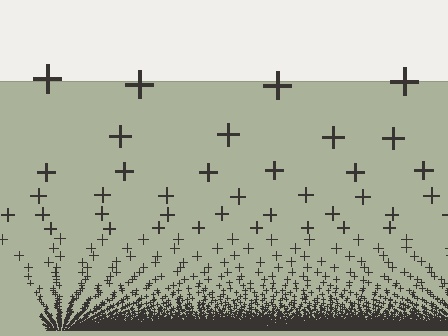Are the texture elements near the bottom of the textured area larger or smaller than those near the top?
Smaller. The gradient is inverted — elements near the bottom are smaller and denser.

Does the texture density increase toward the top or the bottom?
Density increases toward the bottom.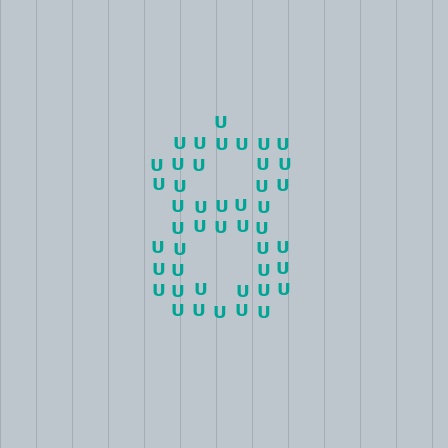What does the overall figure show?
The overall figure shows the digit 8.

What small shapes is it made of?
It is made of small letter U's.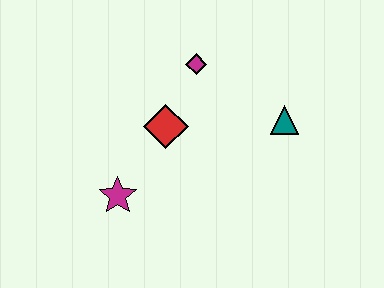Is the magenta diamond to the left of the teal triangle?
Yes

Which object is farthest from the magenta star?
The teal triangle is farthest from the magenta star.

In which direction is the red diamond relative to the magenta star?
The red diamond is above the magenta star.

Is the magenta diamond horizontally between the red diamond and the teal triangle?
Yes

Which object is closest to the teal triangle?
The magenta diamond is closest to the teal triangle.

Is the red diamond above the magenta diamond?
No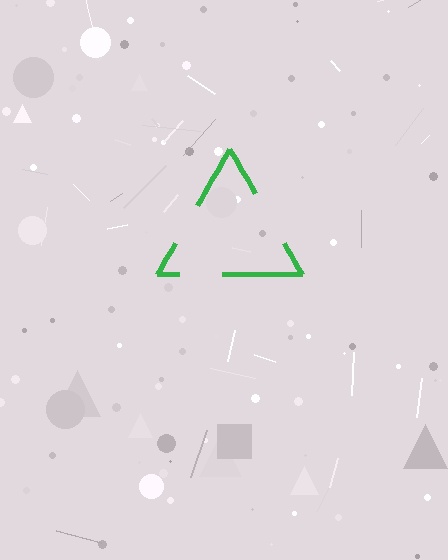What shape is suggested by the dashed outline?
The dashed outline suggests a triangle.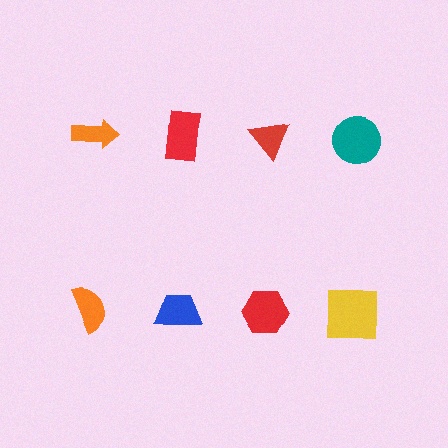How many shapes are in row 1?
4 shapes.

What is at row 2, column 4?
A yellow square.